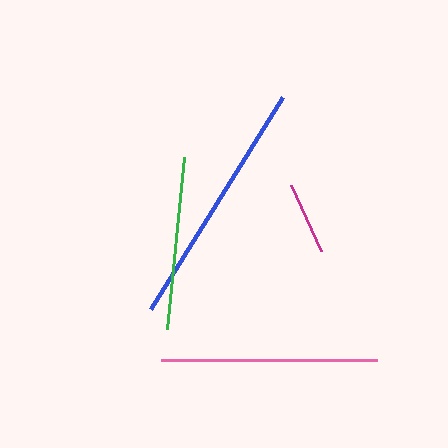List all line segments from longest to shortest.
From longest to shortest: blue, pink, green, magenta.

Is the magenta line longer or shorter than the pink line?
The pink line is longer than the magenta line.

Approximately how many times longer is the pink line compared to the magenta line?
The pink line is approximately 3.0 times the length of the magenta line.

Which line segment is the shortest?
The magenta line is the shortest at approximately 73 pixels.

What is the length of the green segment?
The green segment is approximately 173 pixels long.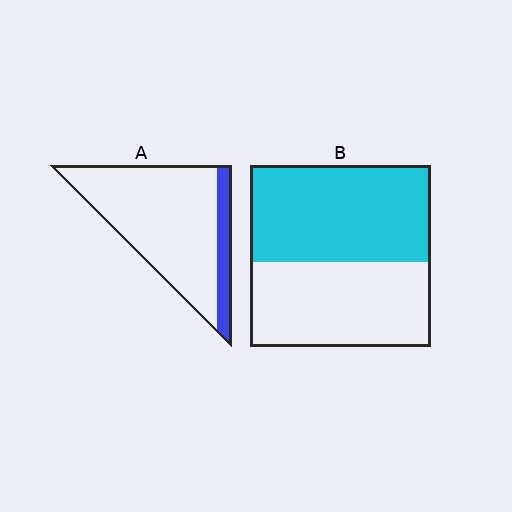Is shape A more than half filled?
No.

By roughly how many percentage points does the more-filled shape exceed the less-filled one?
By roughly 40 percentage points (B over A).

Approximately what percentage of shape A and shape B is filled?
A is approximately 15% and B is approximately 55%.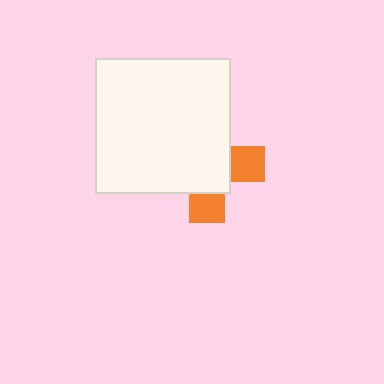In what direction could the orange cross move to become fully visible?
The orange cross could move toward the lower-right. That would shift it out from behind the white square entirely.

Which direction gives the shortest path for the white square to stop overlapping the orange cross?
Moving toward the upper-left gives the shortest separation.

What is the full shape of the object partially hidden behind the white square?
The partially hidden object is an orange cross.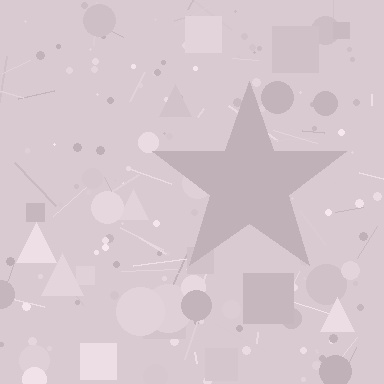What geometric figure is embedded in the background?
A star is embedded in the background.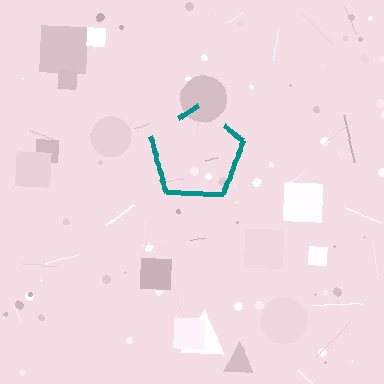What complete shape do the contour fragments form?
The contour fragments form a pentagon.